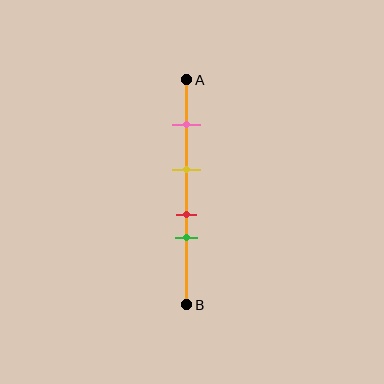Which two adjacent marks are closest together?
The red and green marks are the closest adjacent pair.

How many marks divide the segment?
There are 4 marks dividing the segment.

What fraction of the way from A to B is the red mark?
The red mark is approximately 60% (0.6) of the way from A to B.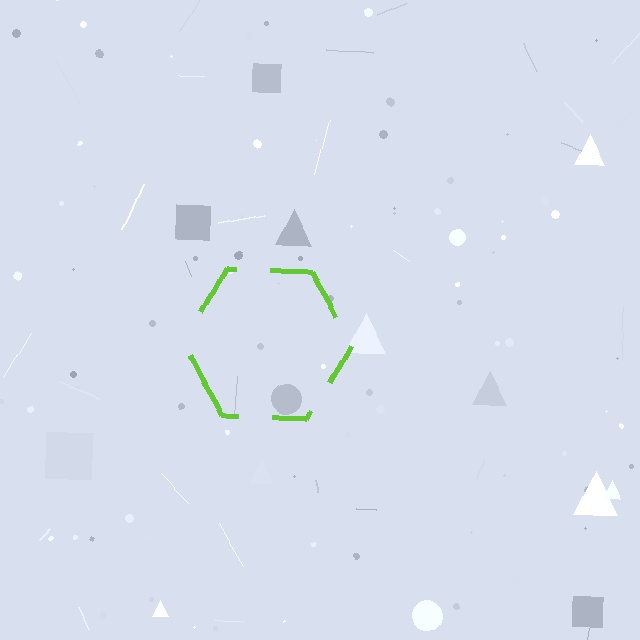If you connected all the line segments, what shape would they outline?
They would outline a hexagon.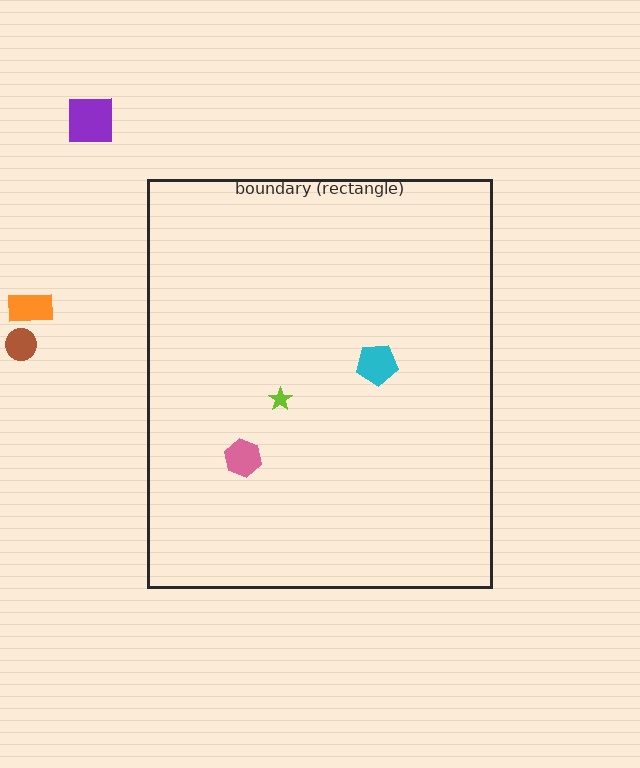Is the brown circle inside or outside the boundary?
Outside.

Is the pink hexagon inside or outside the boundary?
Inside.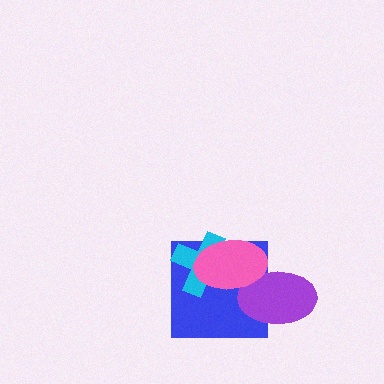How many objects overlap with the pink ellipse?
3 objects overlap with the pink ellipse.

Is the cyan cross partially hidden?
Yes, it is partially covered by another shape.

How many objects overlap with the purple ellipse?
2 objects overlap with the purple ellipse.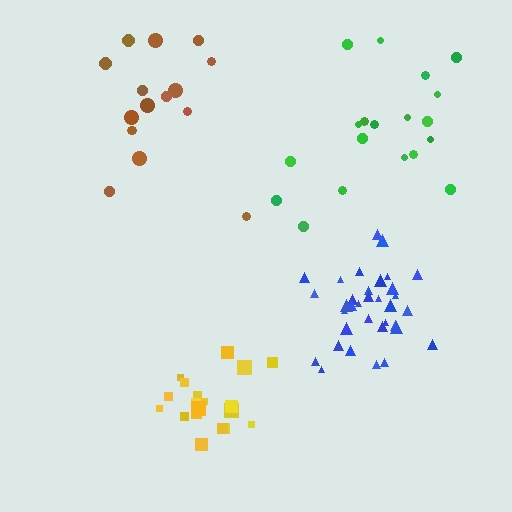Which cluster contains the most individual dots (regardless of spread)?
Blue (34).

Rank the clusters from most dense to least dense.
blue, yellow, brown, green.